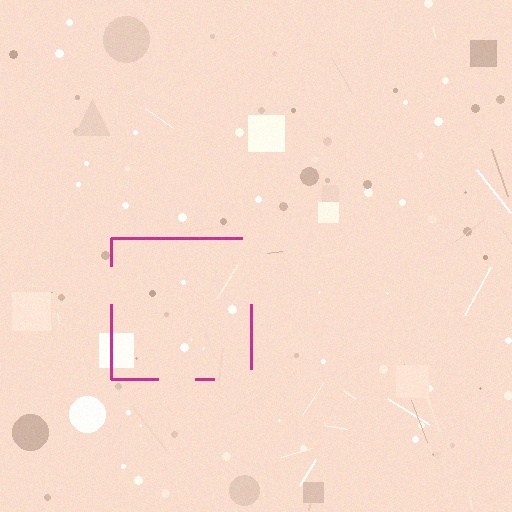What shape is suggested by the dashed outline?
The dashed outline suggests a square.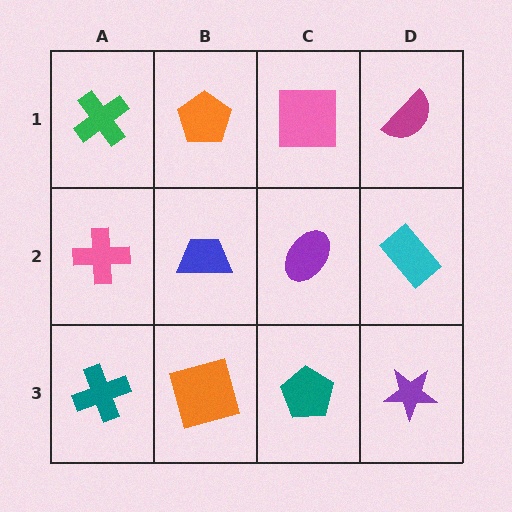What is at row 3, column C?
A teal pentagon.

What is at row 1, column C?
A pink square.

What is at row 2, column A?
A pink cross.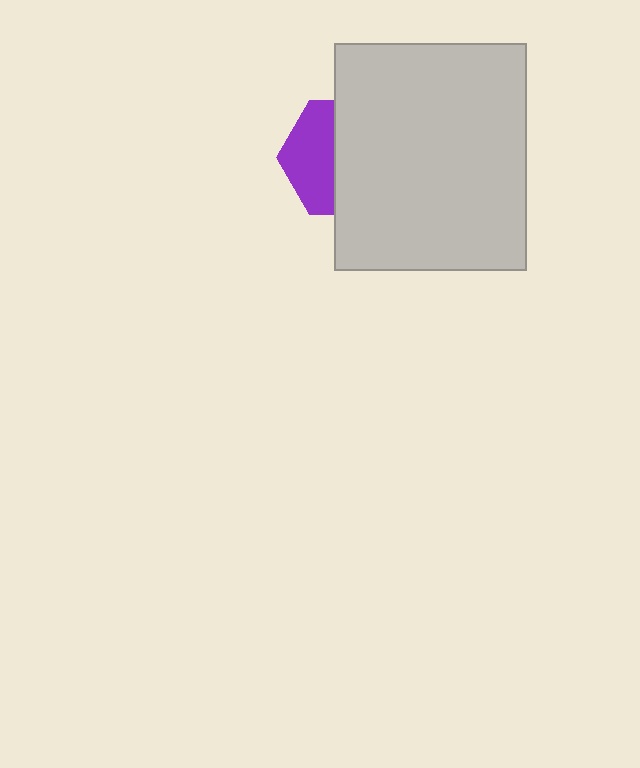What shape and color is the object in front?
The object in front is a light gray rectangle.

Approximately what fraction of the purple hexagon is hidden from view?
Roughly 59% of the purple hexagon is hidden behind the light gray rectangle.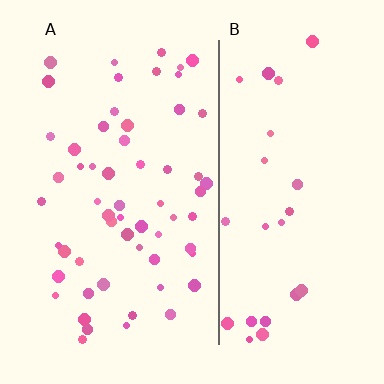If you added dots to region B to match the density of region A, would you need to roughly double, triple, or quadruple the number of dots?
Approximately double.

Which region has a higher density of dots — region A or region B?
A (the left).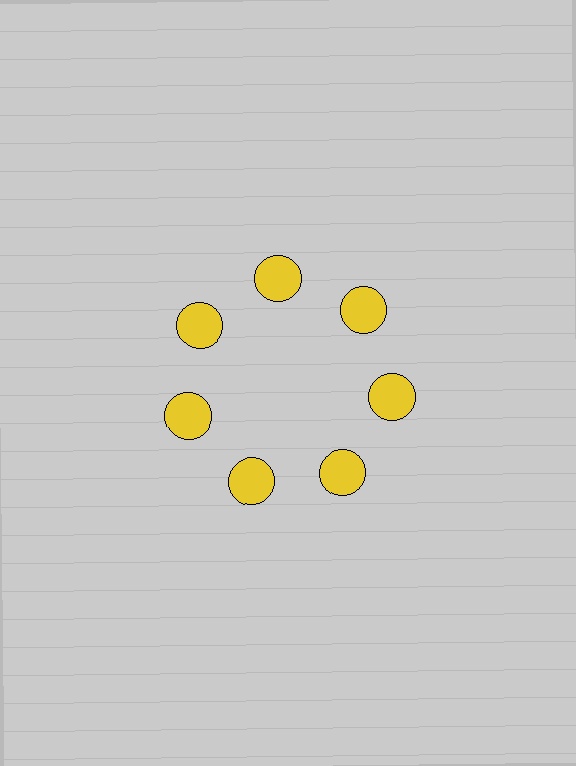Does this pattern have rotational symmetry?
Yes, this pattern has 7-fold rotational symmetry. It looks the same after rotating 51 degrees around the center.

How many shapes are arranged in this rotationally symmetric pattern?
There are 7 shapes, arranged in 7 groups of 1.